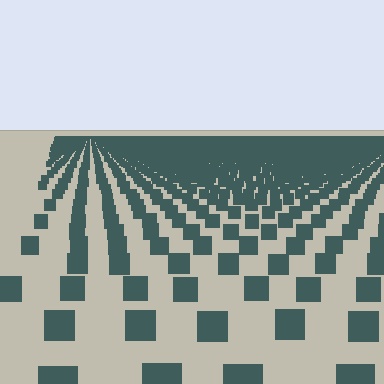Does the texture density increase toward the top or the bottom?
Density increases toward the top.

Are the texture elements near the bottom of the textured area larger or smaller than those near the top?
Larger. Near the bottom, elements are closer to the viewer and appear at a bigger on-screen size.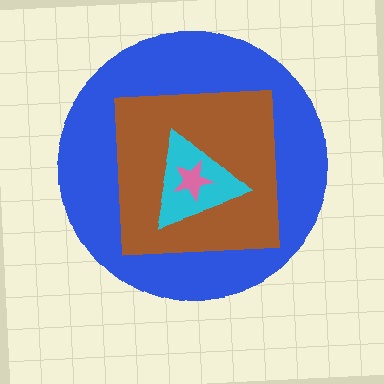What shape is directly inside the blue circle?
The brown square.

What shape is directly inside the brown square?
The cyan triangle.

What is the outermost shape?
The blue circle.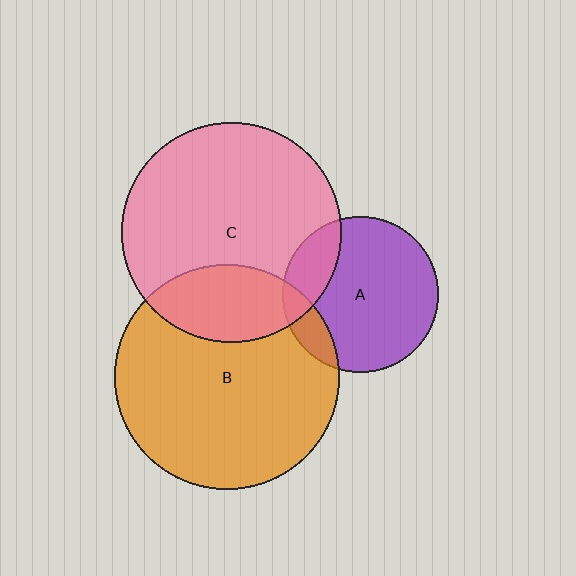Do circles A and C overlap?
Yes.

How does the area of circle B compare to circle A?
Approximately 2.1 times.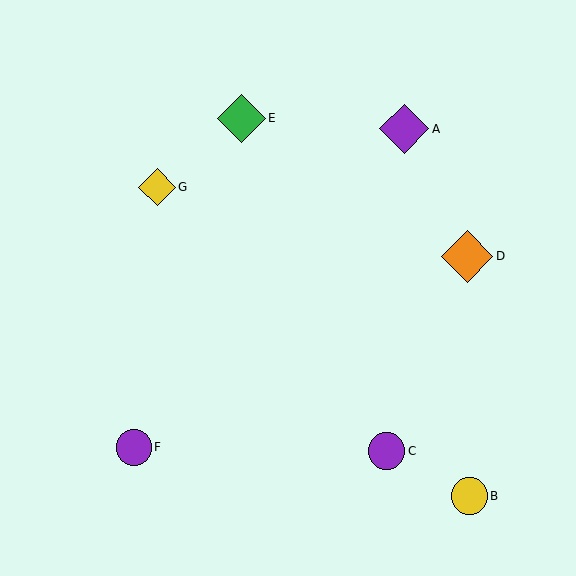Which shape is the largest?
The orange diamond (labeled D) is the largest.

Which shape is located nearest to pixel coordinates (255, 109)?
The green diamond (labeled E) at (241, 118) is nearest to that location.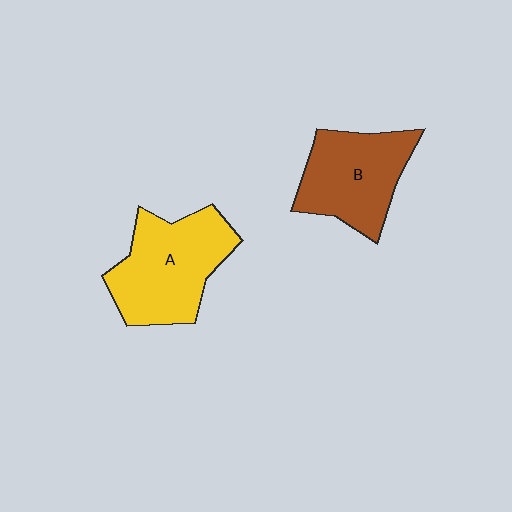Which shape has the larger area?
Shape A (yellow).